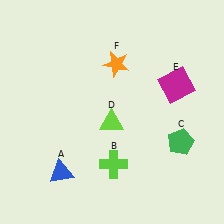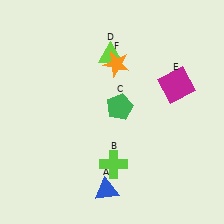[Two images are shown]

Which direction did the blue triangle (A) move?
The blue triangle (A) moved right.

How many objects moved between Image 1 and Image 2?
3 objects moved between the two images.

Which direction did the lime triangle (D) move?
The lime triangle (D) moved up.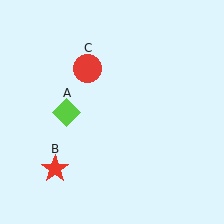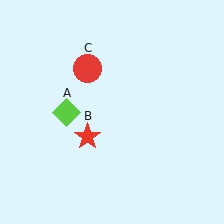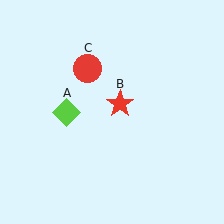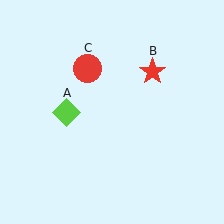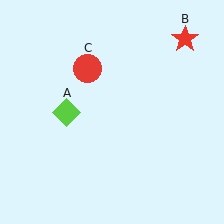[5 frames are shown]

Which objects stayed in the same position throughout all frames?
Lime diamond (object A) and red circle (object C) remained stationary.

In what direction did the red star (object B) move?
The red star (object B) moved up and to the right.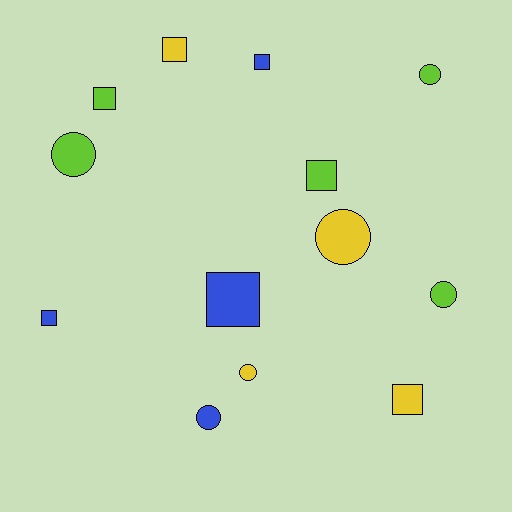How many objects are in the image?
There are 13 objects.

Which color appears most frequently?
Lime, with 5 objects.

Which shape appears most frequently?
Square, with 7 objects.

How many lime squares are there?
There are 2 lime squares.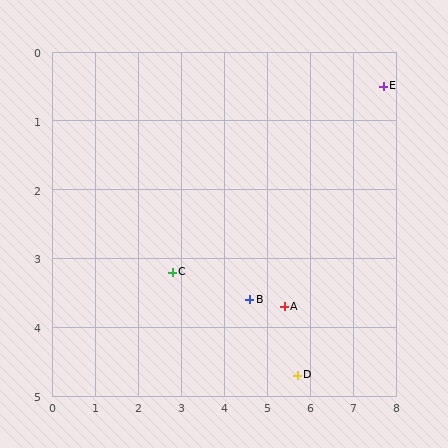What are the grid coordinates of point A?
Point A is at approximately (5.4, 3.7).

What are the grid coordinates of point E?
Point E is at approximately (7.7, 0.5).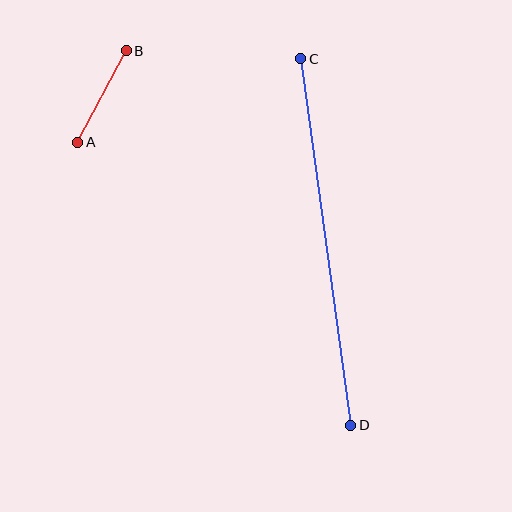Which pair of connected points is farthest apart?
Points C and D are farthest apart.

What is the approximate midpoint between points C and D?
The midpoint is at approximately (326, 242) pixels.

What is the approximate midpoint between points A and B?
The midpoint is at approximately (102, 97) pixels.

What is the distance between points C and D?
The distance is approximately 370 pixels.